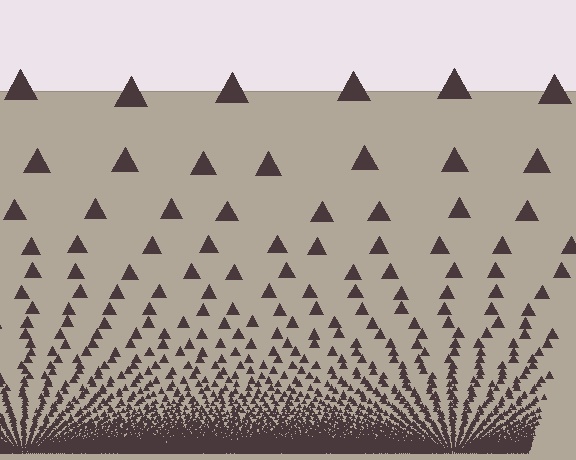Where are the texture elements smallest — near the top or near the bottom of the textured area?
Near the bottom.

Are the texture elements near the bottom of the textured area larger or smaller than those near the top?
Smaller. The gradient is inverted — elements near the bottom are smaller and denser.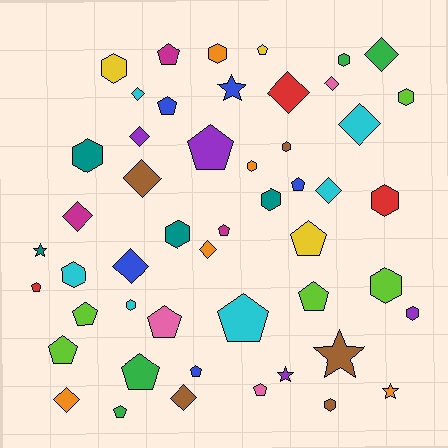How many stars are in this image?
There are 5 stars.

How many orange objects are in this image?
There are 5 orange objects.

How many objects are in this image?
There are 50 objects.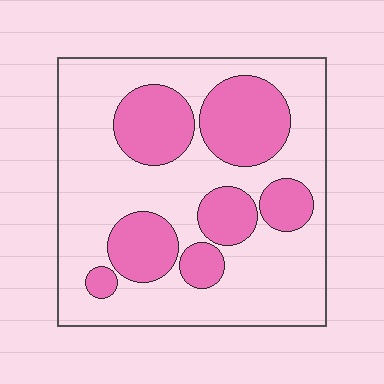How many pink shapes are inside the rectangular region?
7.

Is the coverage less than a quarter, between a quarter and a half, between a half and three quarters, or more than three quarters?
Between a quarter and a half.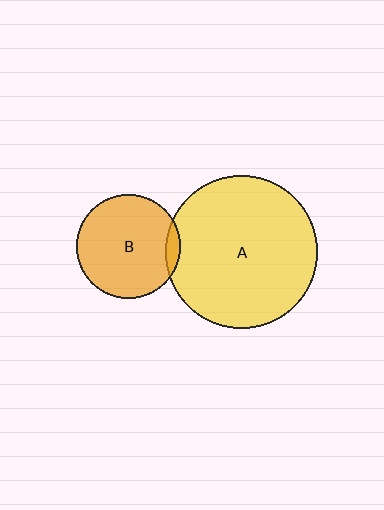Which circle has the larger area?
Circle A (yellow).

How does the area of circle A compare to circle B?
Approximately 2.2 times.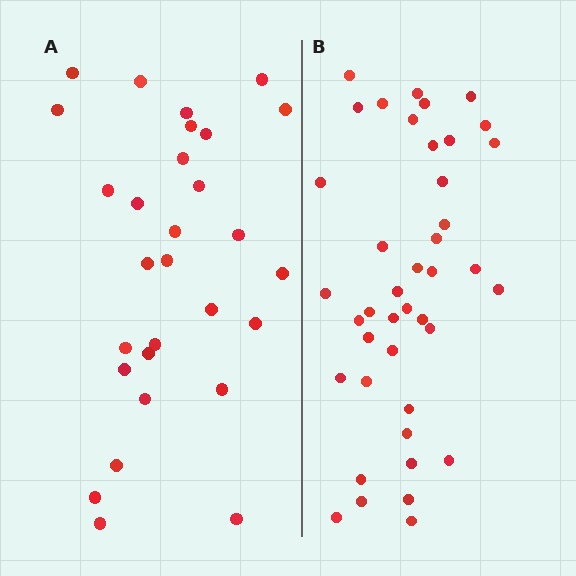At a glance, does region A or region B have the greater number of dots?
Region B (the right region) has more dots.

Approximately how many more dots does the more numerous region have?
Region B has roughly 12 or so more dots than region A.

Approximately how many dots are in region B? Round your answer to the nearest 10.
About 40 dots. (The exact count is 41, which rounds to 40.)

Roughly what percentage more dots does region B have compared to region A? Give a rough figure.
About 40% more.